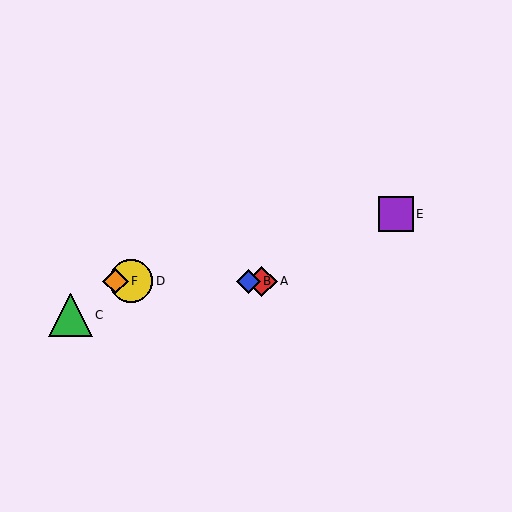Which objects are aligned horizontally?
Objects A, B, D, F are aligned horizontally.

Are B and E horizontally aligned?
No, B is at y≈281 and E is at y≈214.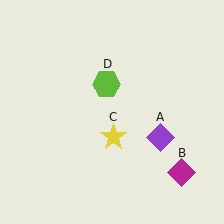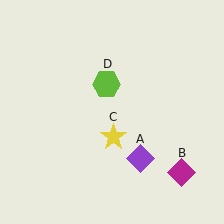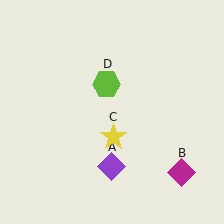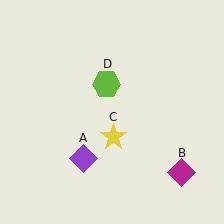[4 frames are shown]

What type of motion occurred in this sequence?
The purple diamond (object A) rotated clockwise around the center of the scene.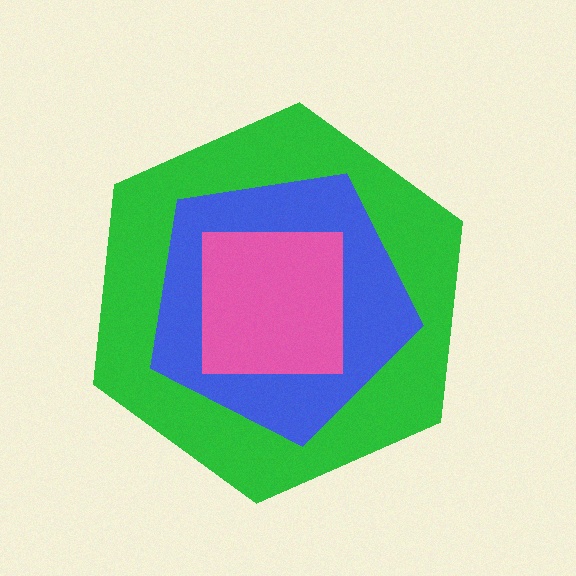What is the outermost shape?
The green hexagon.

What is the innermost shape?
The pink square.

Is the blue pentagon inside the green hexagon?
Yes.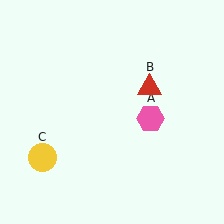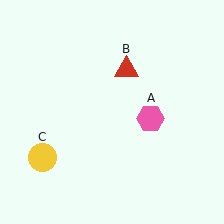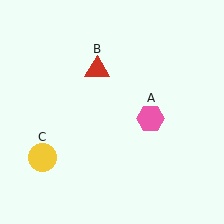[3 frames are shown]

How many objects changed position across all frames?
1 object changed position: red triangle (object B).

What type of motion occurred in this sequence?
The red triangle (object B) rotated counterclockwise around the center of the scene.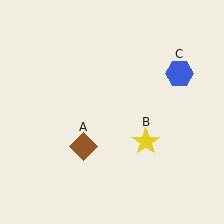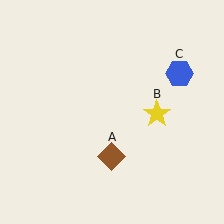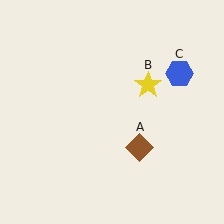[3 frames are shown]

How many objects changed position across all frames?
2 objects changed position: brown diamond (object A), yellow star (object B).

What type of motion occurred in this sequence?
The brown diamond (object A), yellow star (object B) rotated counterclockwise around the center of the scene.